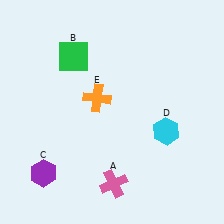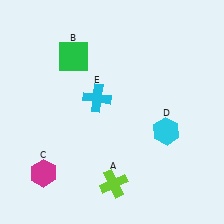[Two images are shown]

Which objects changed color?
A changed from pink to lime. C changed from purple to magenta. E changed from orange to cyan.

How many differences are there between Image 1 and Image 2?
There are 3 differences between the two images.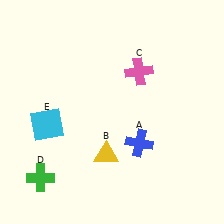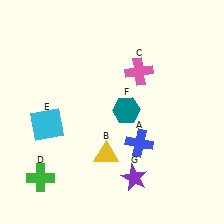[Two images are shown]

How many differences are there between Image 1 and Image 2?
There are 2 differences between the two images.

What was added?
A teal hexagon (F), a purple star (G) were added in Image 2.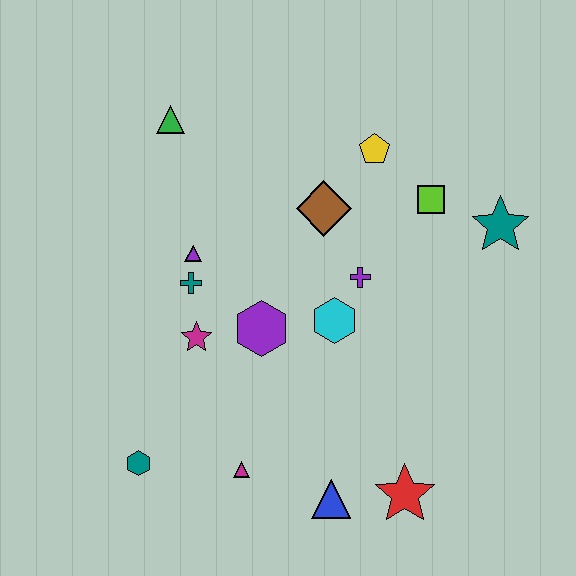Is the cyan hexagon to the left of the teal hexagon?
No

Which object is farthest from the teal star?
The teal hexagon is farthest from the teal star.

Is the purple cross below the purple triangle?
Yes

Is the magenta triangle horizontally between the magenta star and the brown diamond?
Yes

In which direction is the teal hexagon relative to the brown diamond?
The teal hexagon is below the brown diamond.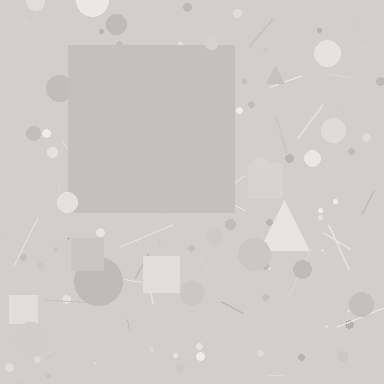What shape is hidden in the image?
A square is hidden in the image.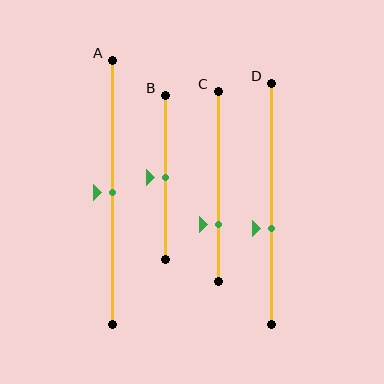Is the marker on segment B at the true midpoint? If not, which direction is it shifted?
Yes, the marker on segment B is at the true midpoint.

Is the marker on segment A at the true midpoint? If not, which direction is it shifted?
Yes, the marker on segment A is at the true midpoint.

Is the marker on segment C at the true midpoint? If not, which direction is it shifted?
No, the marker on segment C is shifted downward by about 20% of the segment length.